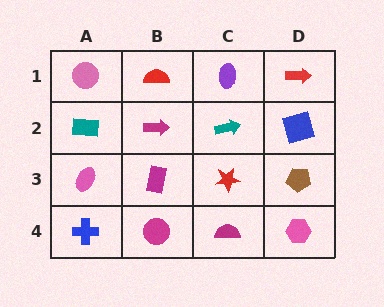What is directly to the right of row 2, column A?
A magenta arrow.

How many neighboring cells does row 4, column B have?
3.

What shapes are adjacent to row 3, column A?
A teal rectangle (row 2, column A), a blue cross (row 4, column A), a magenta rectangle (row 3, column B).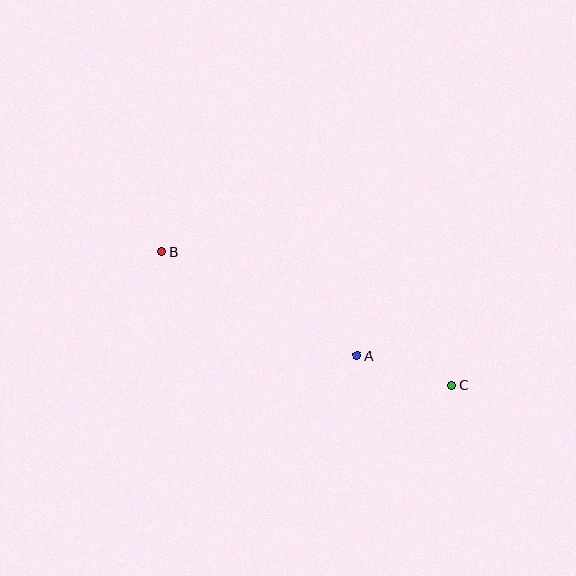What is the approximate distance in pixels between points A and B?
The distance between A and B is approximately 221 pixels.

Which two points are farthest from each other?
Points B and C are farthest from each other.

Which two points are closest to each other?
Points A and C are closest to each other.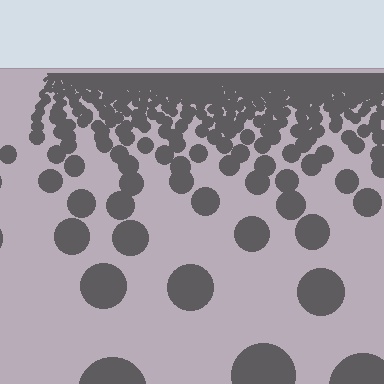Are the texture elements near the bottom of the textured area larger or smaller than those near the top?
Larger. Near the bottom, elements are closer to the viewer and appear at a bigger on-screen size.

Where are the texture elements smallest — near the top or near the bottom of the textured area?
Near the top.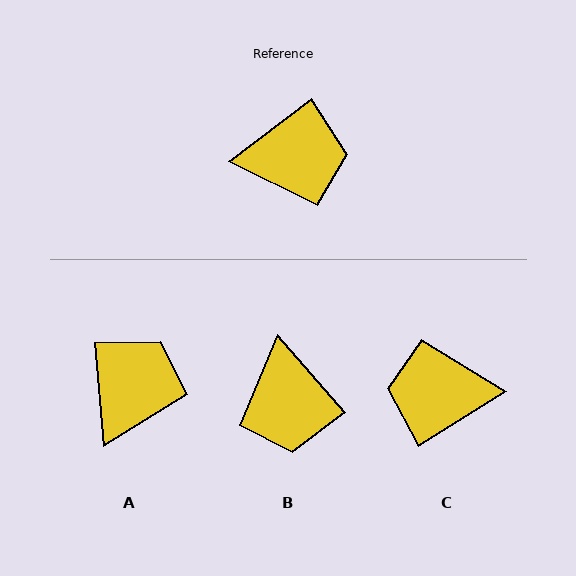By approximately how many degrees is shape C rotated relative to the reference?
Approximately 175 degrees counter-clockwise.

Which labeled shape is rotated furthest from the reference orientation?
C, about 175 degrees away.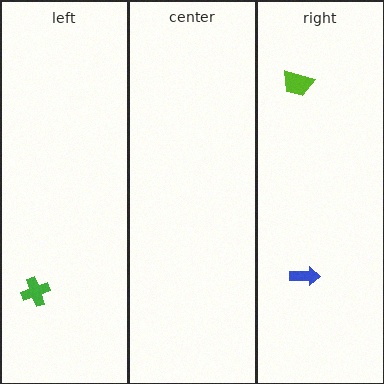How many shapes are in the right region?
2.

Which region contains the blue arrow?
The right region.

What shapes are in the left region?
The green cross.